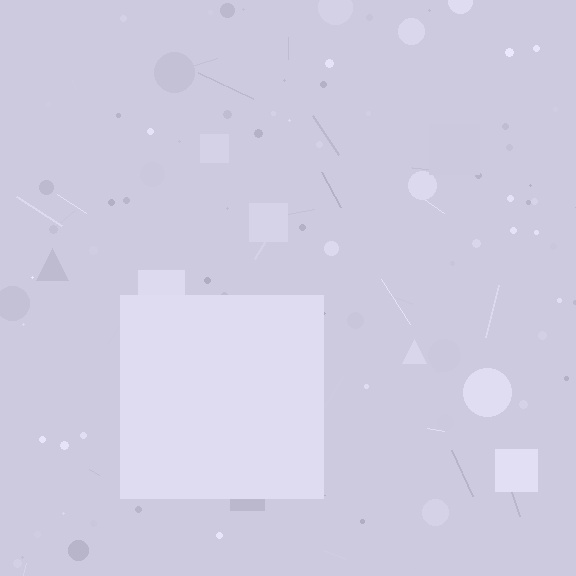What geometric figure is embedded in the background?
A square is embedded in the background.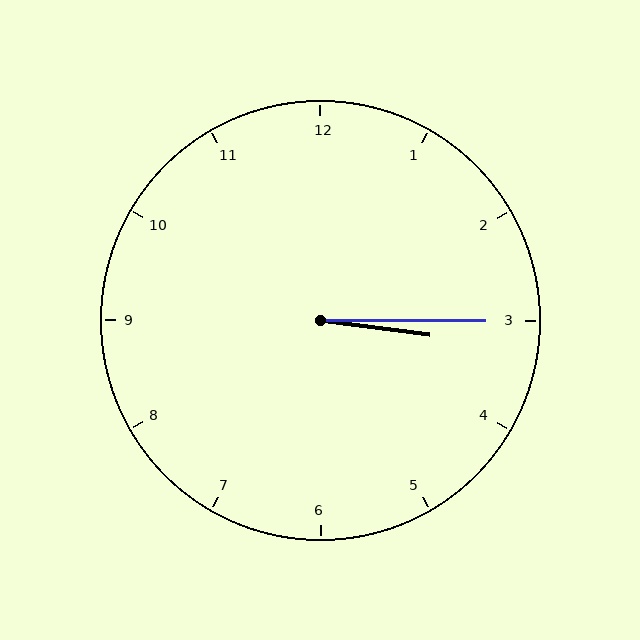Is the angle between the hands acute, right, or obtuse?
It is acute.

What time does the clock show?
3:15.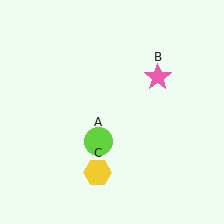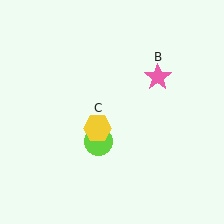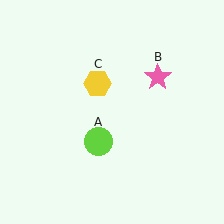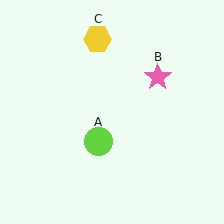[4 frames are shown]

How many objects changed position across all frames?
1 object changed position: yellow hexagon (object C).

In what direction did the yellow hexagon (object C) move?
The yellow hexagon (object C) moved up.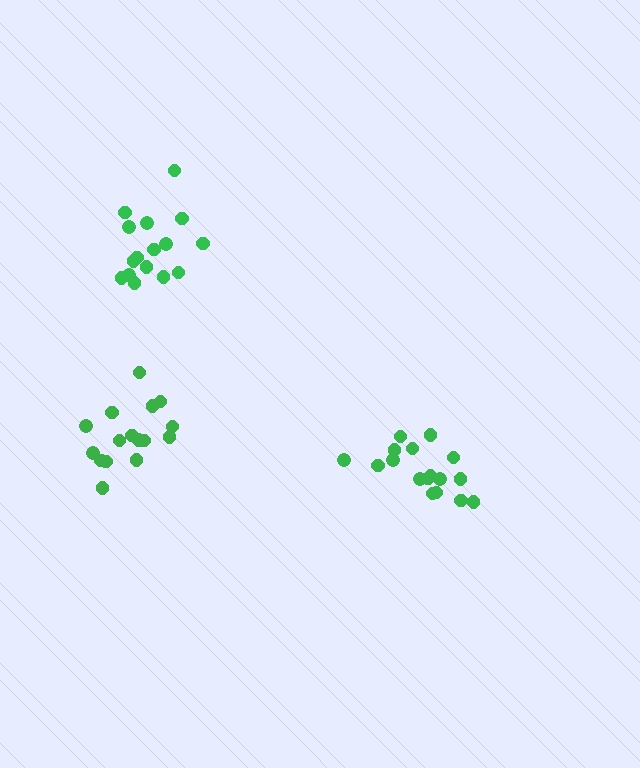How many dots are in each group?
Group 1: 16 dots, Group 2: 16 dots, Group 3: 17 dots (49 total).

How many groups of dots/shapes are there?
There are 3 groups.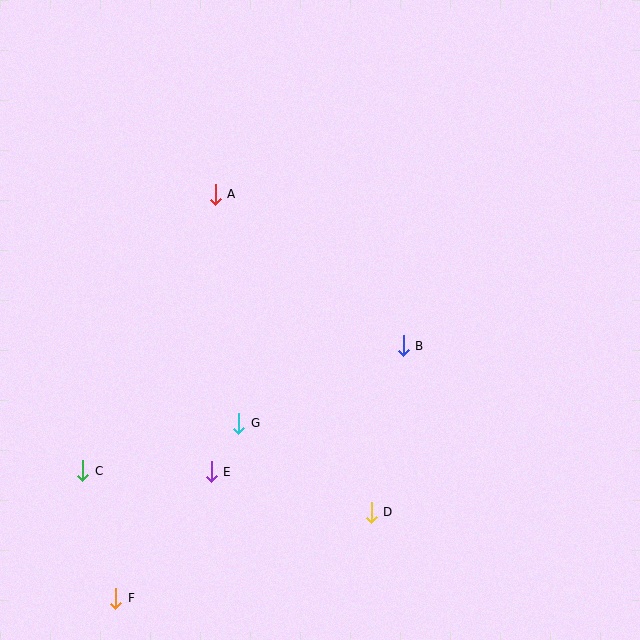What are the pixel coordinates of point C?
Point C is at (83, 471).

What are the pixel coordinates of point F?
Point F is at (116, 598).